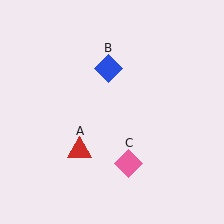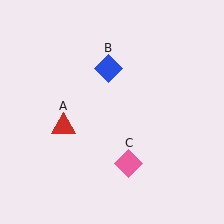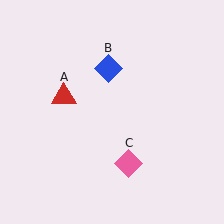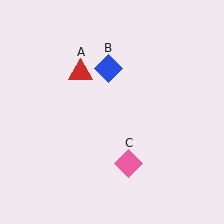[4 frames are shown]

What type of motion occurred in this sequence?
The red triangle (object A) rotated clockwise around the center of the scene.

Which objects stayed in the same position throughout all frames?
Blue diamond (object B) and pink diamond (object C) remained stationary.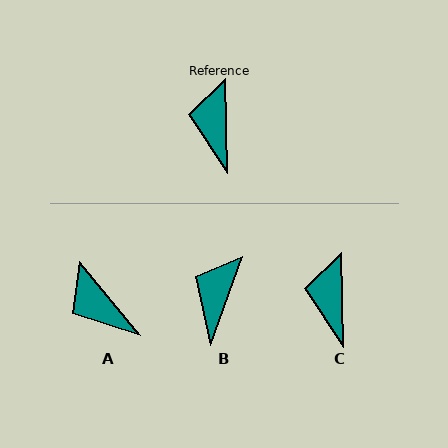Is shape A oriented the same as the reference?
No, it is off by about 38 degrees.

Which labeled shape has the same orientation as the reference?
C.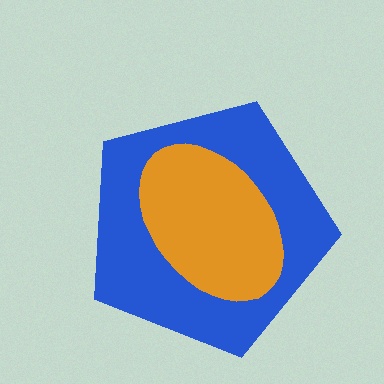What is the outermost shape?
The blue pentagon.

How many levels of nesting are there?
2.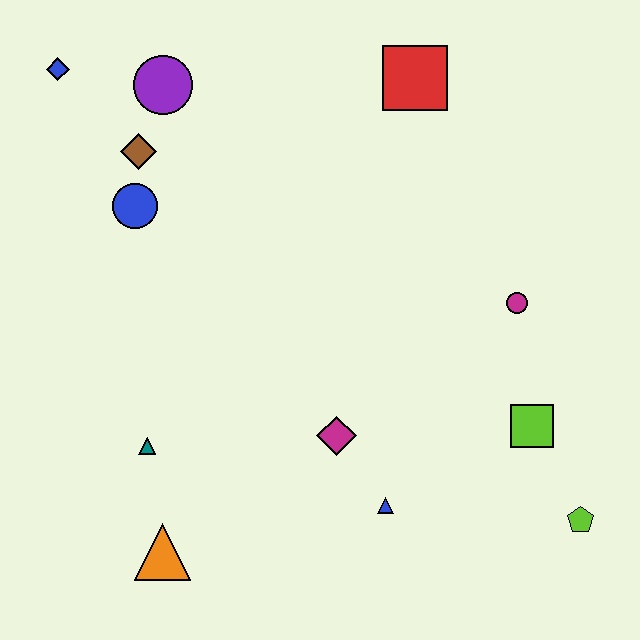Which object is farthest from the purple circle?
The lime pentagon is farthest from the purple circle.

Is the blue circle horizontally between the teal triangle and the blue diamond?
Yes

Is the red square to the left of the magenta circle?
Yes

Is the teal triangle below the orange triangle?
No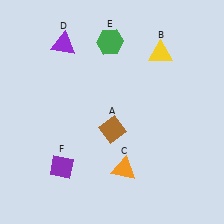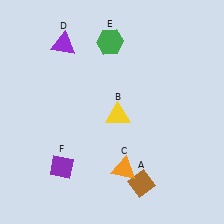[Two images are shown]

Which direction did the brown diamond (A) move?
The brown diamond (A) moved down.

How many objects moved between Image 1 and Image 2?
2 objects moved between the two images.